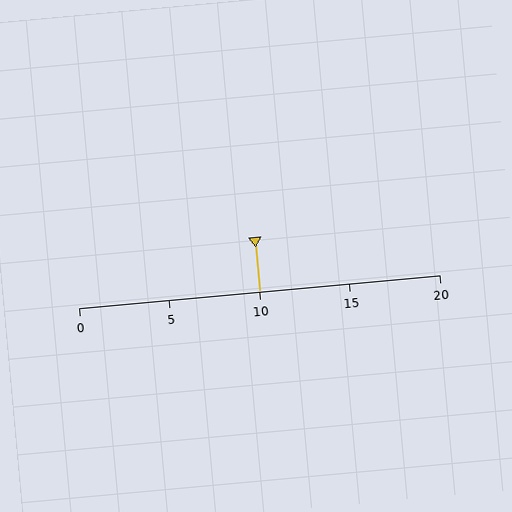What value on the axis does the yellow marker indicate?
The marker indicates approximately 10.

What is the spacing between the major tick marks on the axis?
The major ticks are spaced 5 apart.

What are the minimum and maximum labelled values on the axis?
The axis runs from 0 to 20.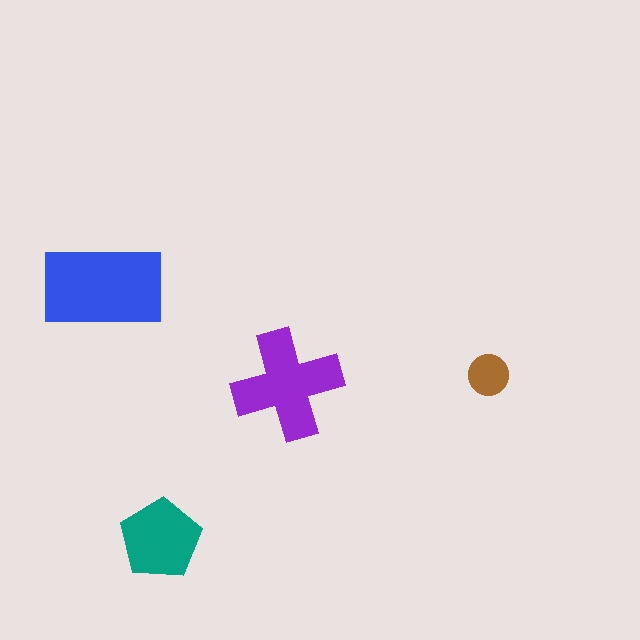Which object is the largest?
The blue rectangle.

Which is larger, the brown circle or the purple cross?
The purple cross.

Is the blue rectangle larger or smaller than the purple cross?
Larger.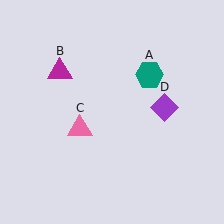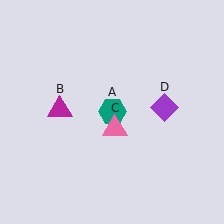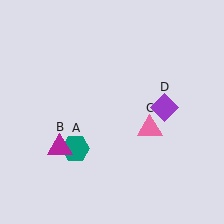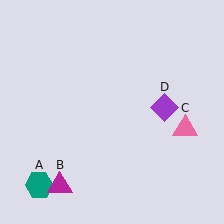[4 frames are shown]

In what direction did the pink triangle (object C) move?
The pink triangle (object C) moved right.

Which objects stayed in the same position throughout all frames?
Purple diamond (object D) remained stationary.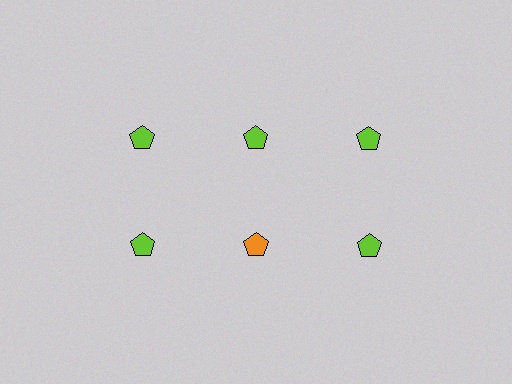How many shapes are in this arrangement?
There are 6 shapes arranged in a grid pattern.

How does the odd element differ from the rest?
It has a different color: orange instead of lime.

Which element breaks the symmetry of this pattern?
The orange pentagon in the second row, second from left column breaks the symmetry. All other shapes are lime pentagons.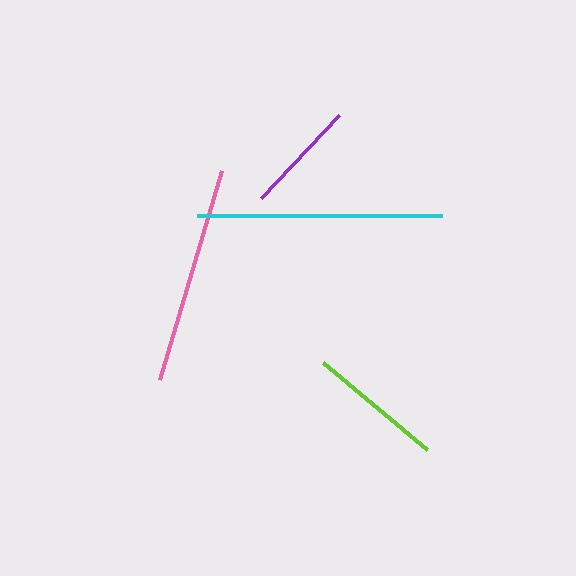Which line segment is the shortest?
The purple line is the shortest at approximately 114 pixels.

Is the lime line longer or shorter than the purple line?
The lime line is longer than the purple line.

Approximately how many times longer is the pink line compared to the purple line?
The pink line is approximately 1.9 times the length of the purple line.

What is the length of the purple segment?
The purple segment is approximately 114 pixels long.